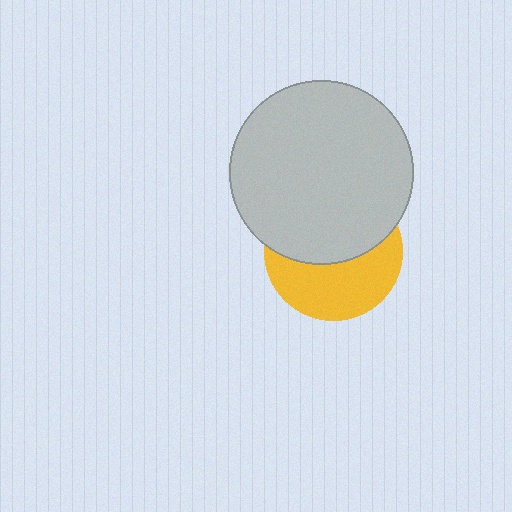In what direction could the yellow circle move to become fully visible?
The yellow circle could move down. That would shift it out from behind the light gray circle entirely.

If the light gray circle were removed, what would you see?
You would see the complete yellow circle.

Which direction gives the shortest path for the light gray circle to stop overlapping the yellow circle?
Moving up gives the shortest separation.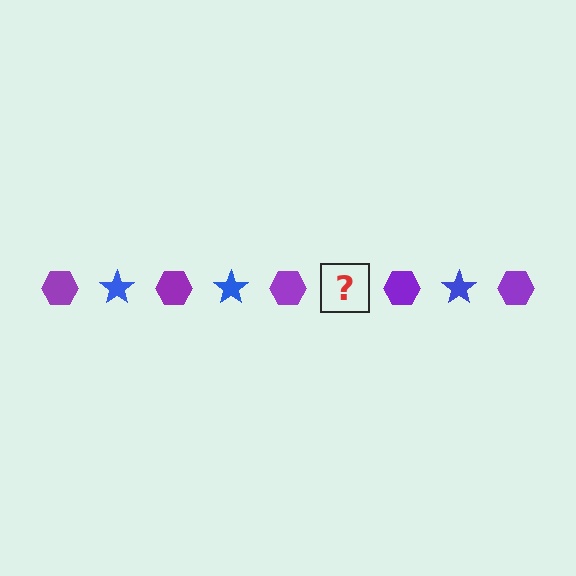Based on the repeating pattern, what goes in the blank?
The blank should be a blue star.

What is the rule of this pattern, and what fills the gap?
The rule is that the pattern alternates between purple hexagon and blue star. The gap should be filled with a blue star.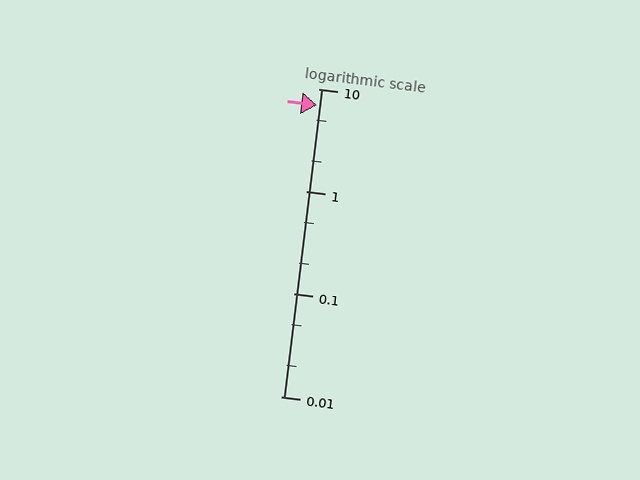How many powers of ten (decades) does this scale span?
The scale spans 3 decades, from 0.01 to 10.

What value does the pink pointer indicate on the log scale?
The pointer indicates approximately 7.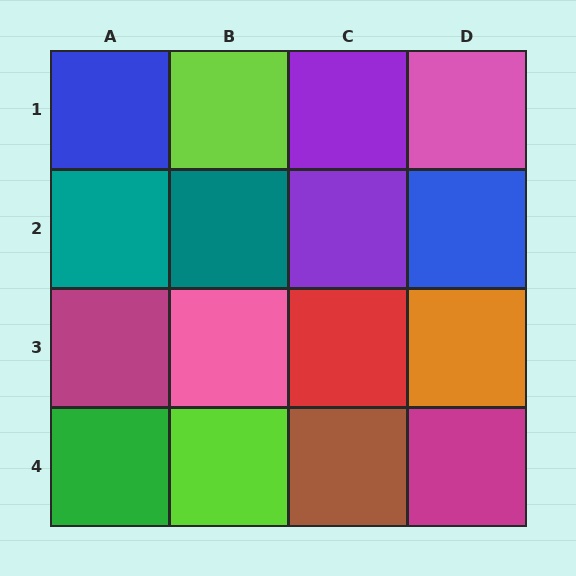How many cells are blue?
2 cells are blue.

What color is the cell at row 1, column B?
Lime.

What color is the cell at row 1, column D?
Pink.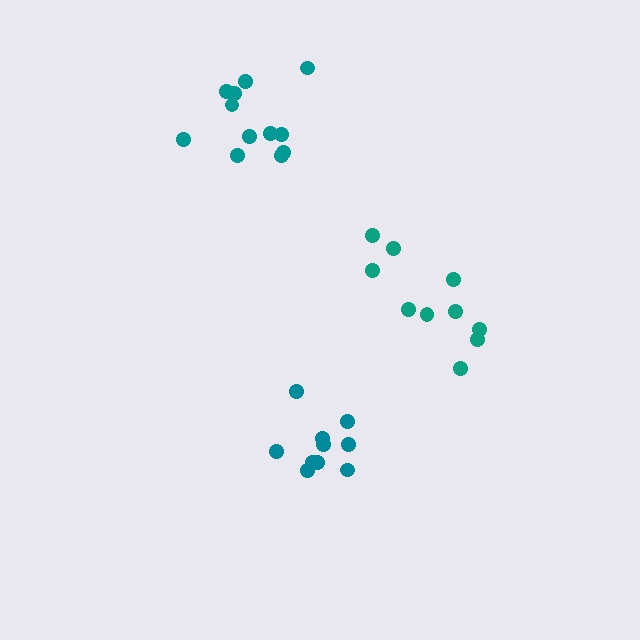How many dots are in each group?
Group 1: 10 dots, Group 2: 12 dots, Group 3: 10 dots (32 total).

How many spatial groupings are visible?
There are 3 spatial groupings.